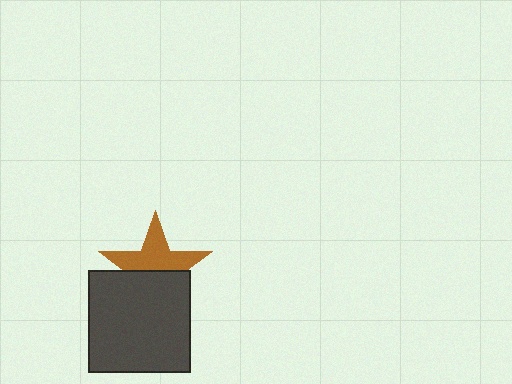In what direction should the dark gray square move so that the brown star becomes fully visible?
The dark gray square should move down. That is the shortest direction to clear the overlap and leave the brown star fully visible.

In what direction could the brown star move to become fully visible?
The brown star could move up. That would shift it out from behind the dark gray square entirely.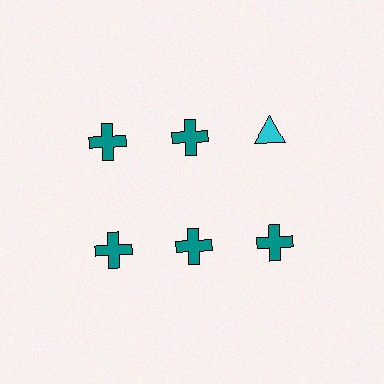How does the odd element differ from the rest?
It differs in both color (cyan instead of teal) and shape (triangle instead of cross).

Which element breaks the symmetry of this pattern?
The cyan triangle in the top row, center column breaks the symmetry. All other shapes are teal crosses.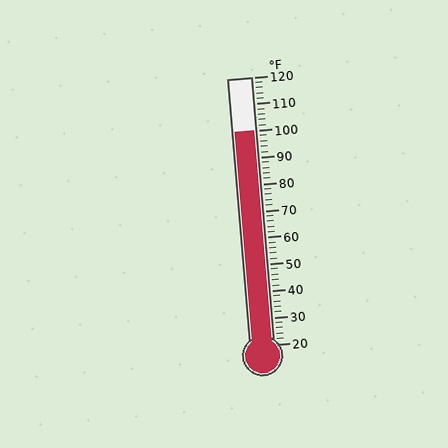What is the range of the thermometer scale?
The thermometer scale ranges from 20°F to 120°F.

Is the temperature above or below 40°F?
The temperature is above 40°F.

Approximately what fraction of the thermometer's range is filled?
The thermometer is filled to approximately 80% of its range.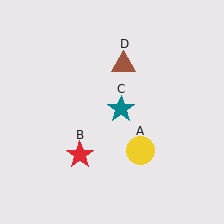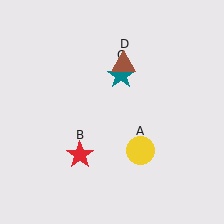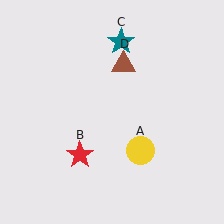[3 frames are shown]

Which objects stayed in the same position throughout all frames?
Yellow circle (object A) and red star (object B) and brown triangle (object D) remained stationary.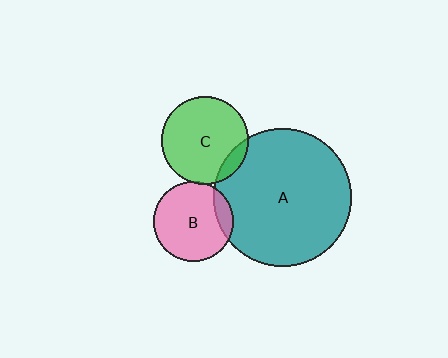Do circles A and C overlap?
Yes.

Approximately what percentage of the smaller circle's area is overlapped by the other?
Approximately 10%.